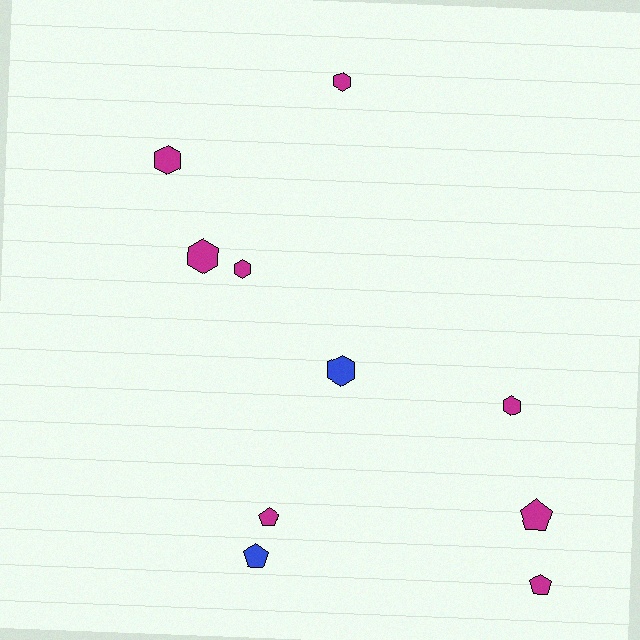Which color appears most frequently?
Magenta, with 8 objects.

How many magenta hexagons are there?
There are 5 magenta hexagons.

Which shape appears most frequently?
Hexagon, with 6 objects.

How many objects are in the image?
There are 10 objects.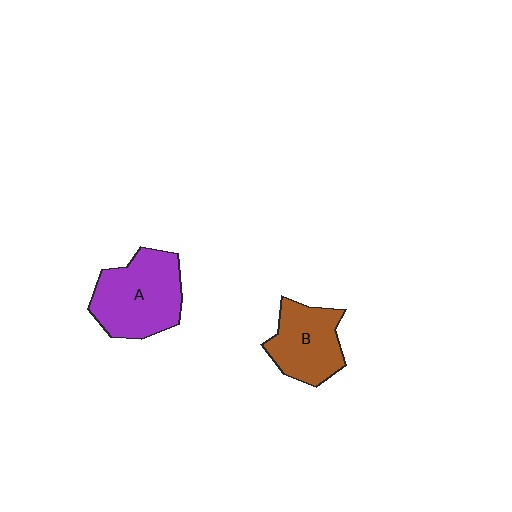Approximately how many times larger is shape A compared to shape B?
Approximately 1.3 times.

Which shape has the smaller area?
Shape B (brown).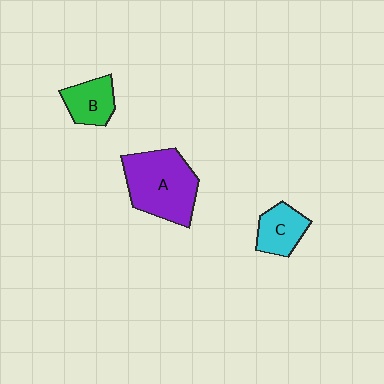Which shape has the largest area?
Shape A (purple).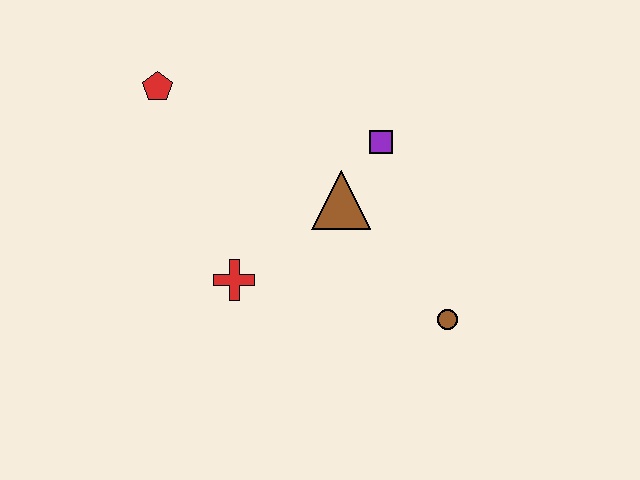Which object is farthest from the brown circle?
The red pentagon is farthest from the brown circle.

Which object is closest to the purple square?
The brown triangle is closest to the purple square.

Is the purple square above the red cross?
Yes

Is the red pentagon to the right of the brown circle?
No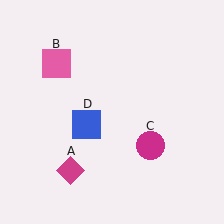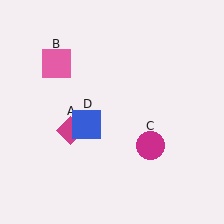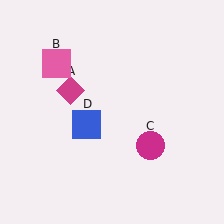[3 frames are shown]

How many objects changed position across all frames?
1 object changed position: magenta diamond (object A).